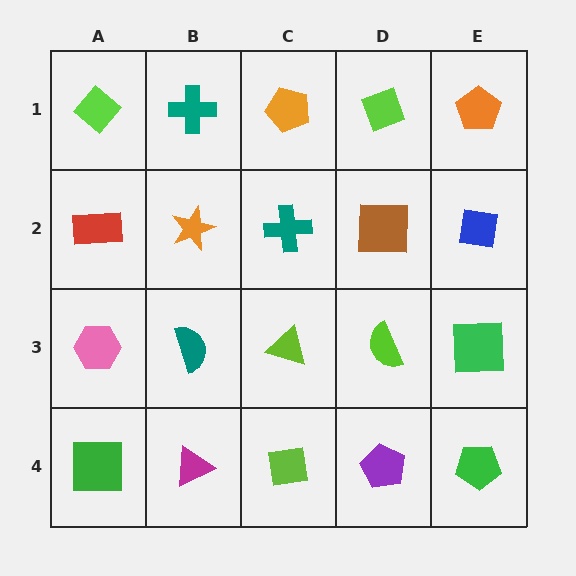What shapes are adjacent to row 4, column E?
A green square (row 3, column E), a purple pentagon (row 4, column D).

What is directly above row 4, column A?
A pink hexagon.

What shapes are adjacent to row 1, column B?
An orange star (row 2, column B), a lime diamond (row 1, column A), an orange pentagon (row 1, column C).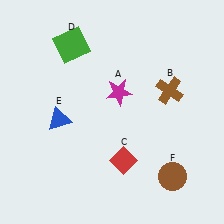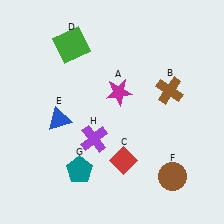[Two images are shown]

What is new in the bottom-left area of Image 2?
A purple cross (H) was added in the bottom-left area of Image 2.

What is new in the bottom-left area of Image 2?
A teal pentagon (G) was added in the bottom-left area of Image 2.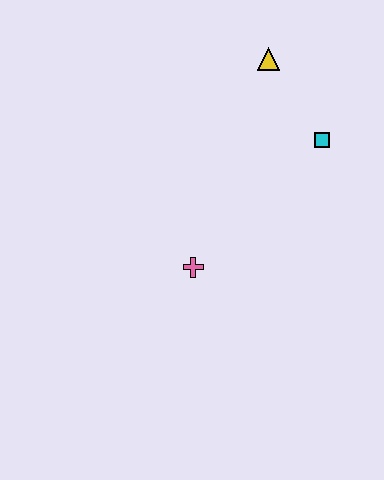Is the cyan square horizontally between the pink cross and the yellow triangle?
No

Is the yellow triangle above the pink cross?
Yes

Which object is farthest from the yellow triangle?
The pink cross is farthest from the yellow triangle.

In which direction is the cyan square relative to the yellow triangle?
The cyan square is below the yellow triangle.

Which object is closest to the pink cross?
The cyan square is closest to the pink cross.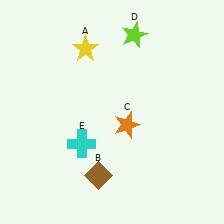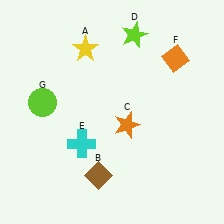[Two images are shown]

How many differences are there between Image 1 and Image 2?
There are 2 differences between the two images.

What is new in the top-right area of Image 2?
An orange diamond (F) was added in the top-right area of Image 2.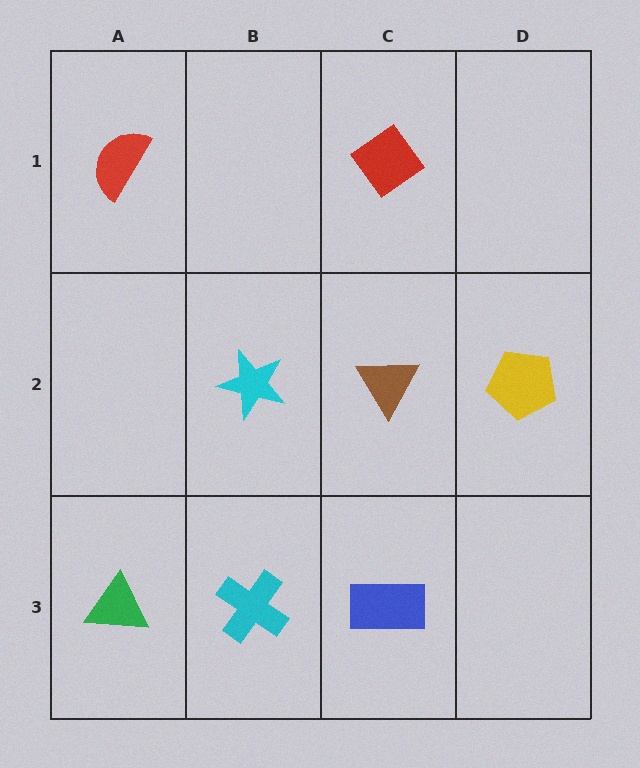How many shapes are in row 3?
3 shapes.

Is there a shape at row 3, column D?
No, that cell is empty.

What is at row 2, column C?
A brown triangle.